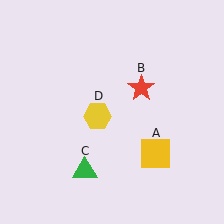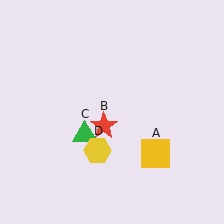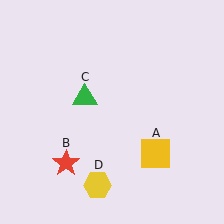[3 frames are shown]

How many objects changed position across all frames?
3 objects changed position: red star (object B), green triangle (object C), yellow hexagon (object D).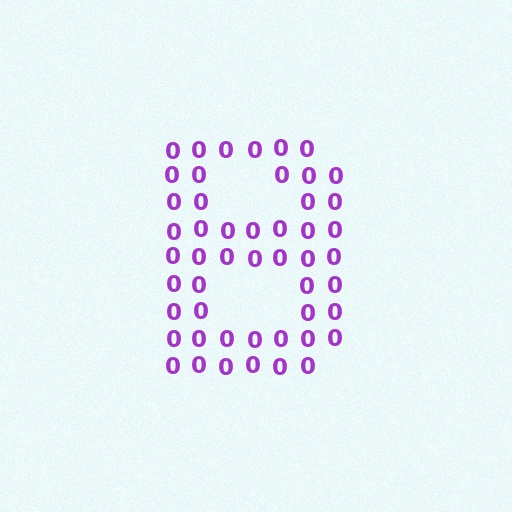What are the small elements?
The small elements are digit 0's.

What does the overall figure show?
The overall figure shows the letter B.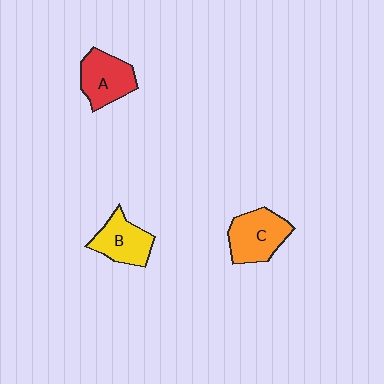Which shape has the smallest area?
Shape B (yellow).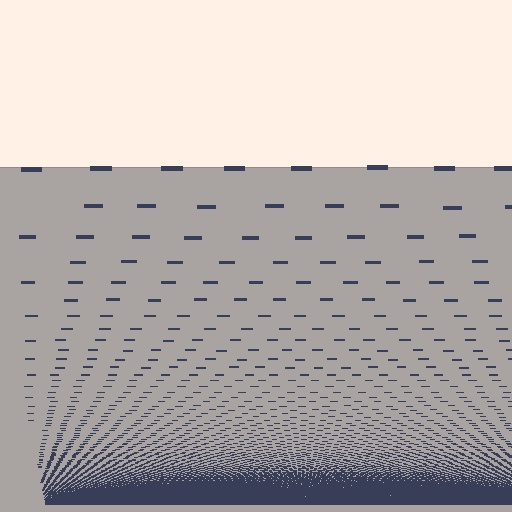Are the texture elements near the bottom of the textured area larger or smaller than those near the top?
Smaller. The gradient is inverted — elements near the bottom are smaller and denser.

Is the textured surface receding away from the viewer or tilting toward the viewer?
The surface appears to tilt toward the viewer. Texture elements get larger and sparser toward the top.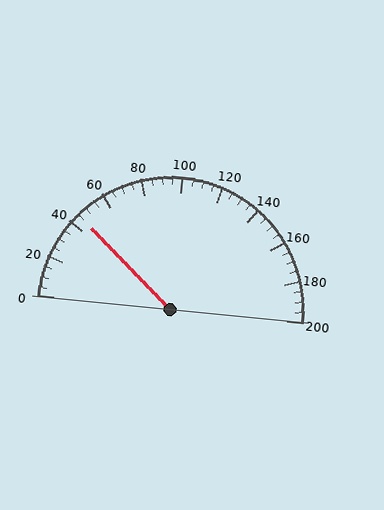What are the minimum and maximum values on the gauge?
The gauge ranges from 0 to 200.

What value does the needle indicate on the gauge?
The needle indicates approximately 45.